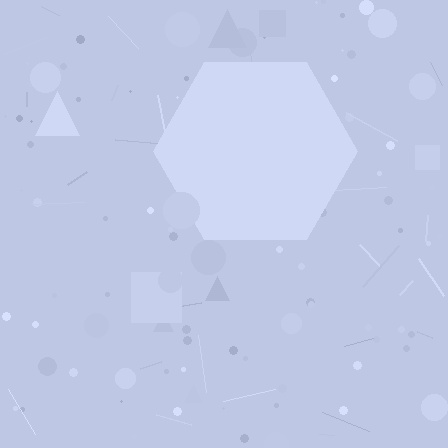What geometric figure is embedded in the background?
A hexagon is embedded in the background.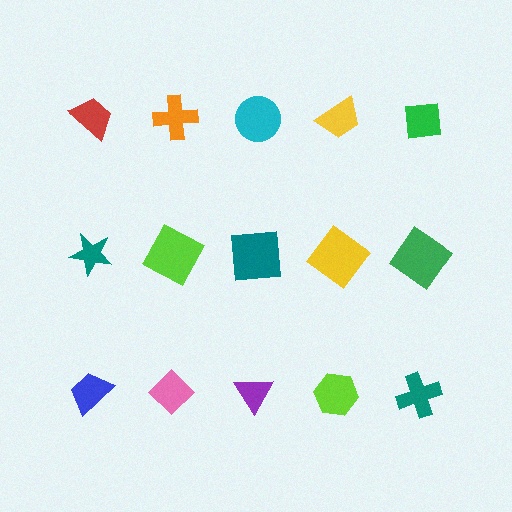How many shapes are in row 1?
5 shapes.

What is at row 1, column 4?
A yellow trapezoid.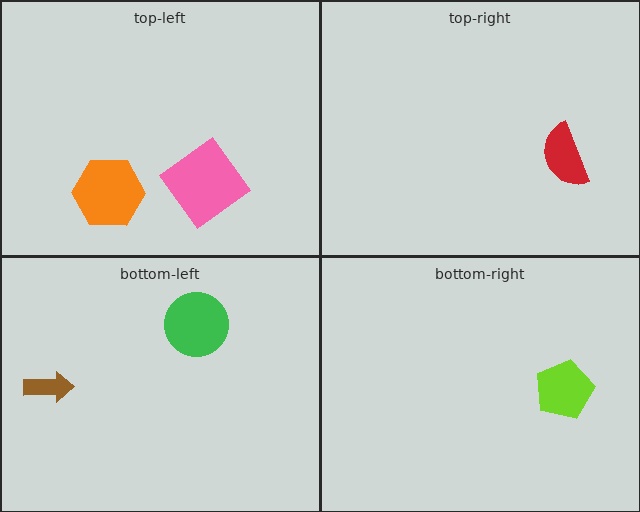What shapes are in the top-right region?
The red semicircle.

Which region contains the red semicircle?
The top-right region.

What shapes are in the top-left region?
The orange hexagon, the pink diamond.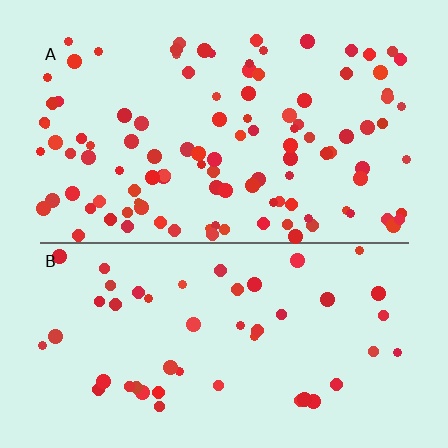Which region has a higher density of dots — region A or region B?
A (the top).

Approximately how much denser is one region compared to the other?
Approximately 2.2× — region A over region B.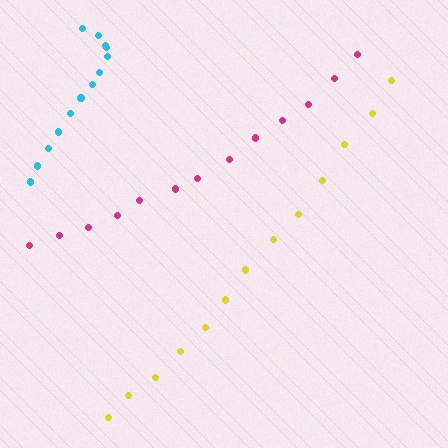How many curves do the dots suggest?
There are 3 distinct paths.